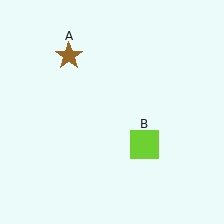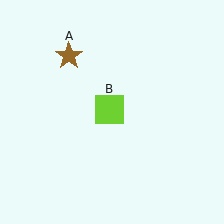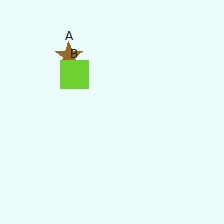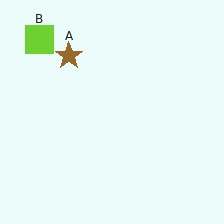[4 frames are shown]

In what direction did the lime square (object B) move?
The lime square (object B) moved up and to the left.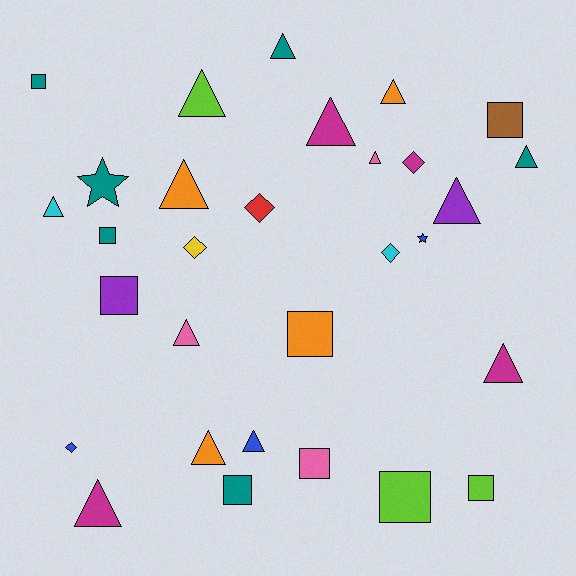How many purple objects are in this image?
There are 2 purple objects.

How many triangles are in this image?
There are 14 triangles.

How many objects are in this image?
There are 30 objects.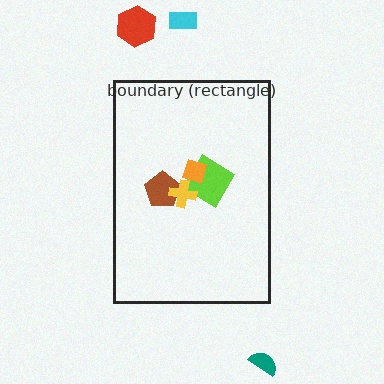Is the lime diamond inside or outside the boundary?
Inside.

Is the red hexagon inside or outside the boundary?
Outside.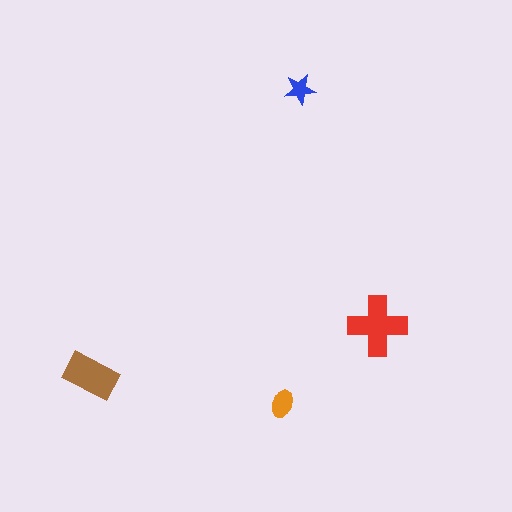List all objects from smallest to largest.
The blue star, the orange ellipse, the brown rectangle, the red cross.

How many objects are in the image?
There are 4 objects in the image.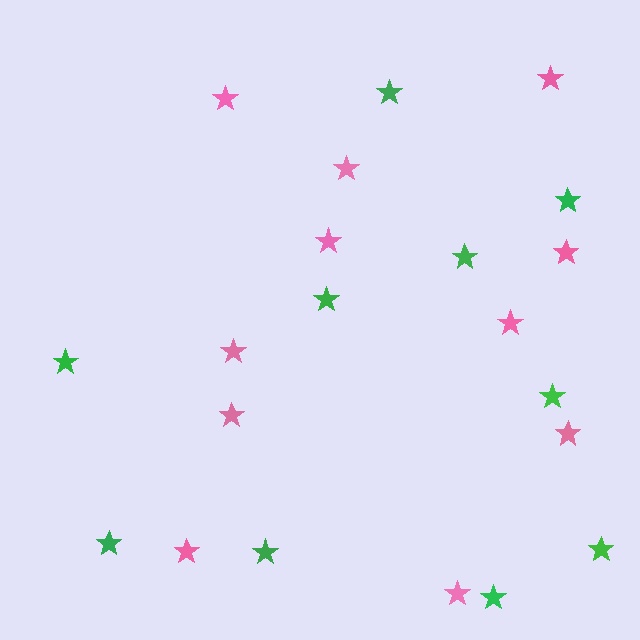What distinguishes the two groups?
There are 2 groups: one group of pink stars (11) and one group of green stars (10).